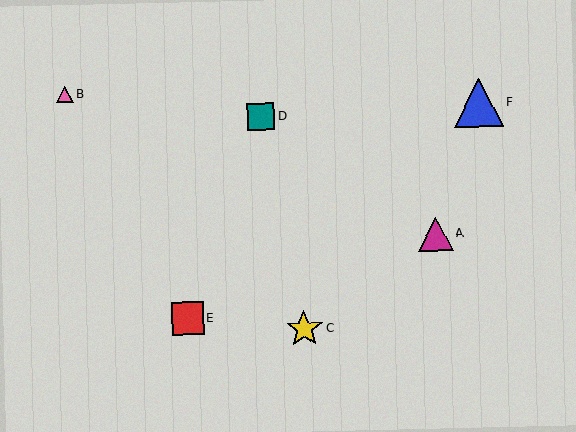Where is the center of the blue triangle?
The center of the blue triangle is at (479, 103).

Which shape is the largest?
The blue triangle (labeled F) is the largest.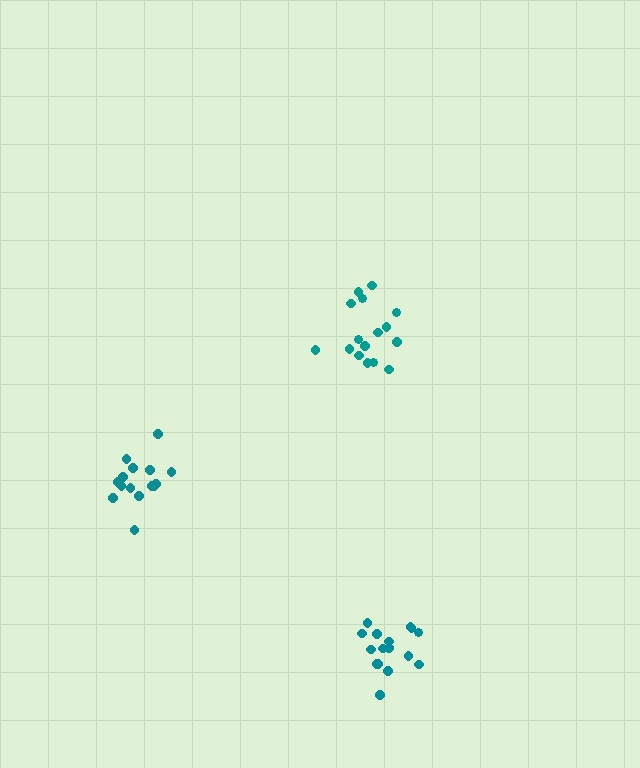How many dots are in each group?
Group 1: 16 dots, Group 2: 16 dots, Group 3: 15 dots (47 total).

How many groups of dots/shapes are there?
There are 3 groups.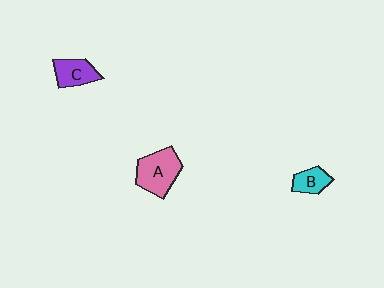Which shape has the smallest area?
Shape B (cyan).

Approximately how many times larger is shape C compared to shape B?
Approximately 1.3 times.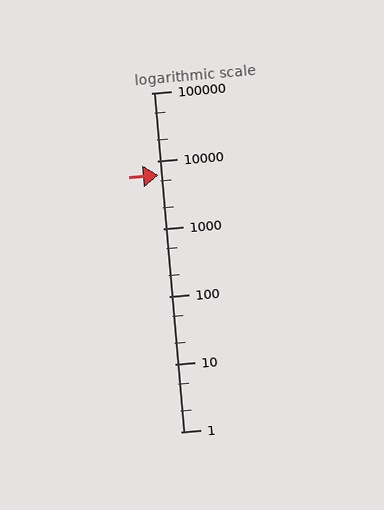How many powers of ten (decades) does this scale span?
The scale spans 5 decades, from 1 to 100000.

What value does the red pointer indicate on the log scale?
The pointer indicates approximately 6200.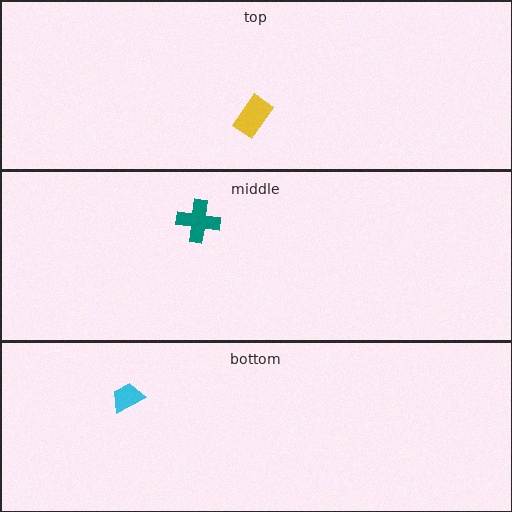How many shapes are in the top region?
1.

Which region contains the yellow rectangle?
The top region.